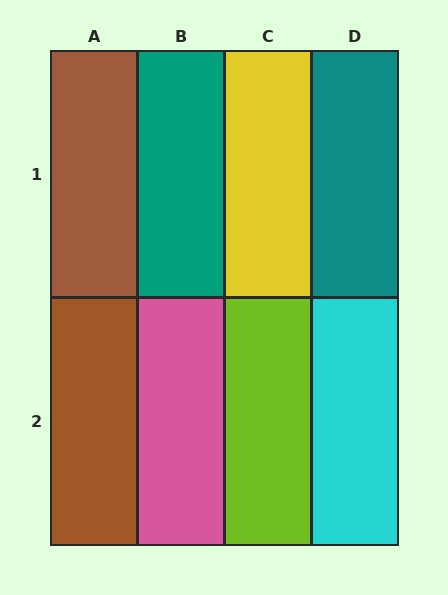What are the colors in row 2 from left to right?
Brown, pink, lime, cyan.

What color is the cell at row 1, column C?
Yellow.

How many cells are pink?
1 cell is pink.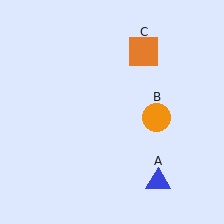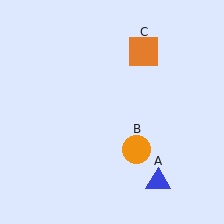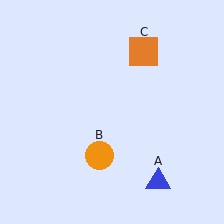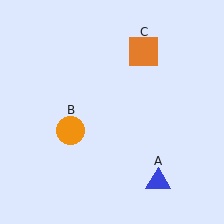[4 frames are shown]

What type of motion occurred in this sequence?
The orange circle (object B) rotated clockwise around the center of the scene.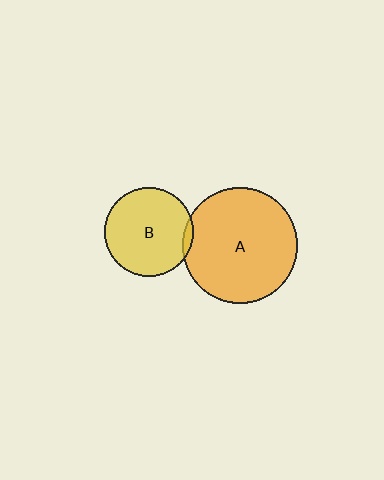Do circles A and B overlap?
Yes.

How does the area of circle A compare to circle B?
Approximately 1.7 times.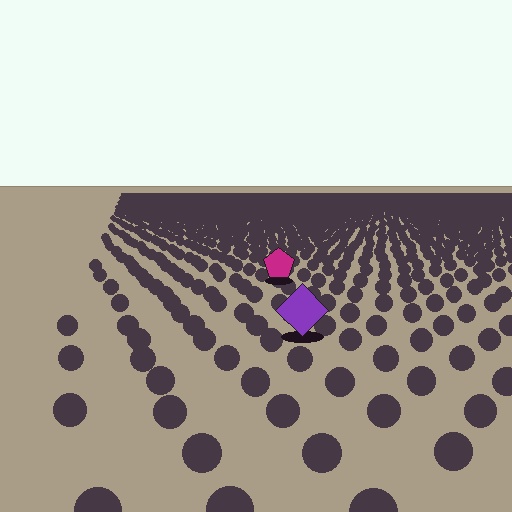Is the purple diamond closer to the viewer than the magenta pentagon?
Yes. The purple diamond is closer — you can tell from the texture gradient: the ground texture is coarser near it.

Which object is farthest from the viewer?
The magenta pentagon is farthest from the viewer. It appears smaller and the ground texture around it is denser.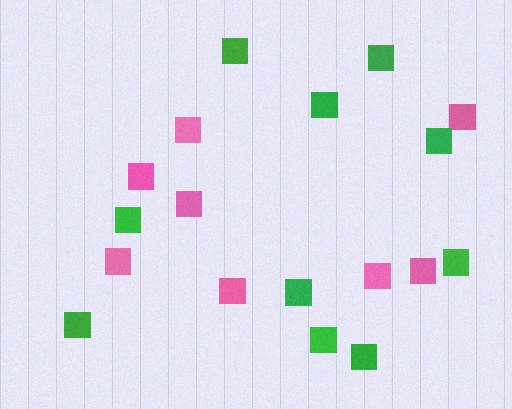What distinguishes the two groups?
There are 2 groups: one group of pink squares (8) and one group of green squares (10).